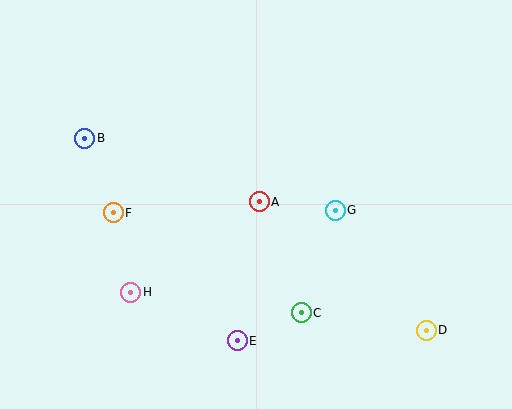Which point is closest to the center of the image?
Point A at (259, 202) is closest to the center.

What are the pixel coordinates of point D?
Point D is at (426, 330).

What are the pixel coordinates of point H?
Point H is at (131, 292).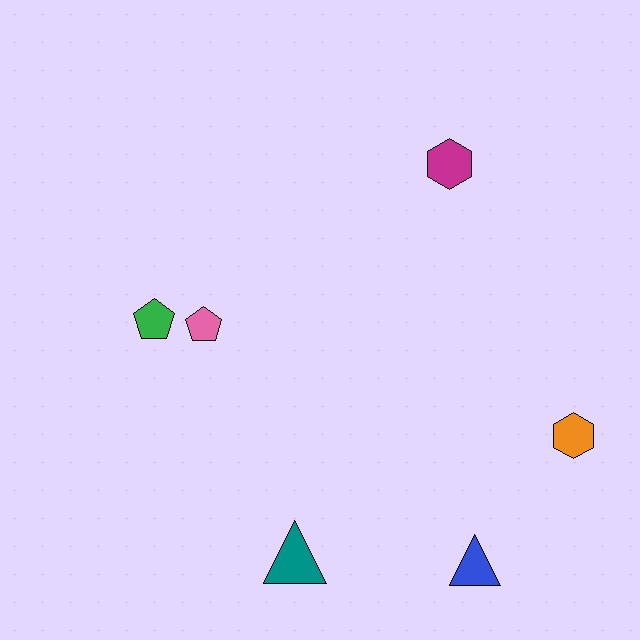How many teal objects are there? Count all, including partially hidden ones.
There is 1 teal object.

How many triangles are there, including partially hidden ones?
There are 2 triangles.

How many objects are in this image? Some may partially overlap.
There are 6 objects.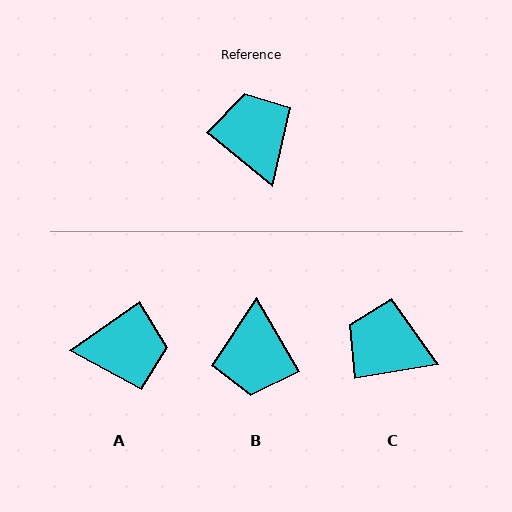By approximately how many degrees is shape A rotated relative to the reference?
Approximately 106 degrees clockwise.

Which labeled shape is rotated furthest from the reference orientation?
B, about 159 degrees away.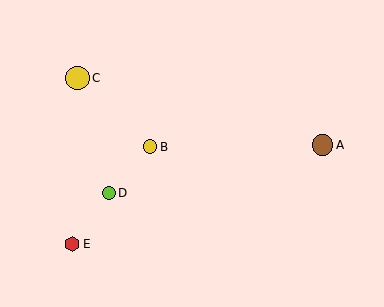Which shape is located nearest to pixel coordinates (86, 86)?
The yellow circle (labeled C) at (77, 78) is nearest to that location.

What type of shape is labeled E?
Shape E is a red hexagon.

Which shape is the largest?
The yellow circle (labeled C) is the largest.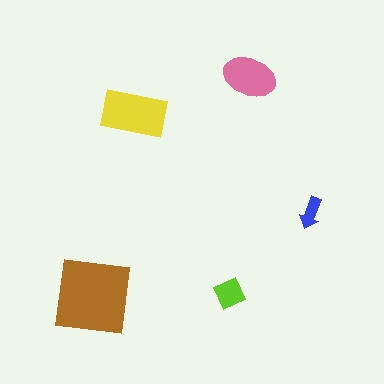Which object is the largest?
The brown square.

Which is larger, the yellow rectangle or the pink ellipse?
The yellow rectangle.